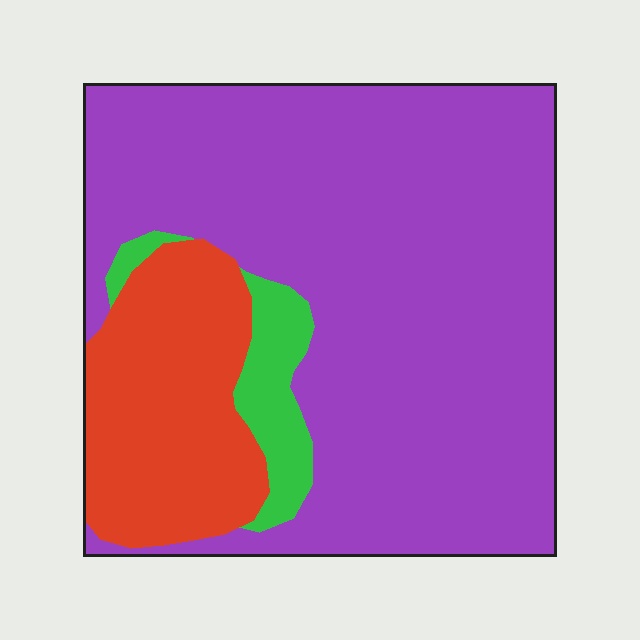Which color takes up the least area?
Green, at roughly 5%.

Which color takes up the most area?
Purple, at roughly 75%.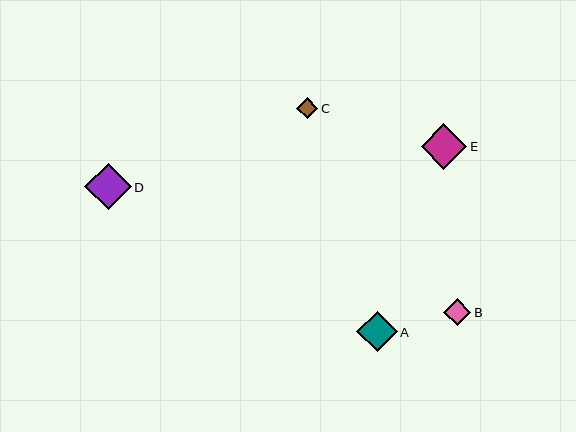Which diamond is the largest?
Diamond D is the largest with a size of approximately 46 pixels.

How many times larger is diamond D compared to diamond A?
Diamond D is approximately 1.1 times the size of diamond A.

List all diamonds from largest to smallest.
From largest to smallest: D, E, A, B, C.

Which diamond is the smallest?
Diamond C is the smallest with a size of approximately 22 pixels.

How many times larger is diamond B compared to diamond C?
Diamond B is approximately 1.3 times the size of diamond C.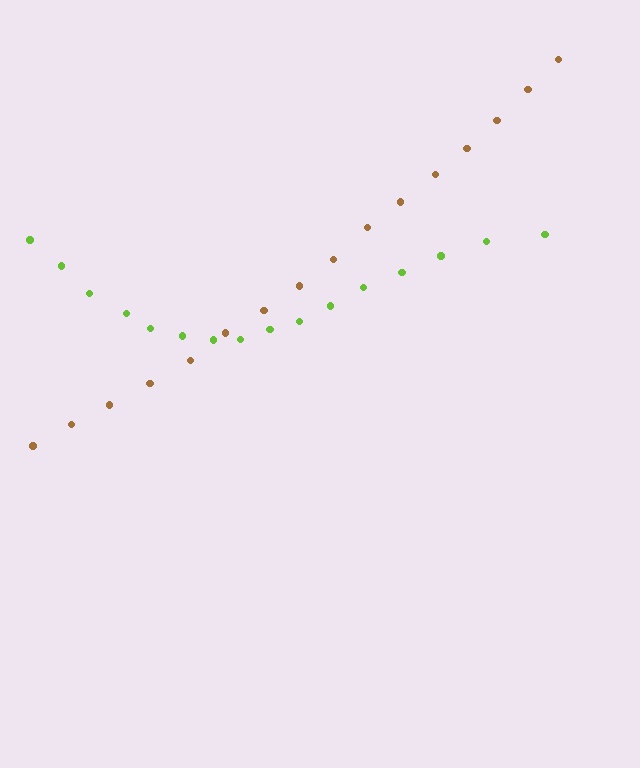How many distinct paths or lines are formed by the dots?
There are 2 distinct paths.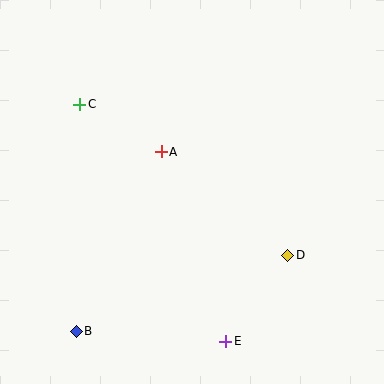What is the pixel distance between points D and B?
The distance between D and B is 225 pixels.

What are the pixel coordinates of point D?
Point D is at (288, 255).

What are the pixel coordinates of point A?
Point A is at (161, 152).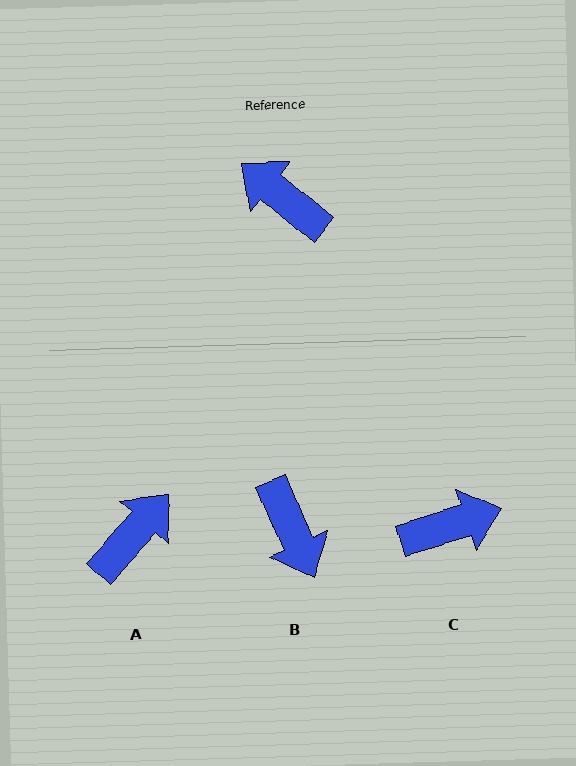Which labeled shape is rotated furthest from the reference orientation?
B, about 153 degrees away.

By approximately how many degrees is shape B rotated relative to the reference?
Approximately 153 degrees counter-clockwise.